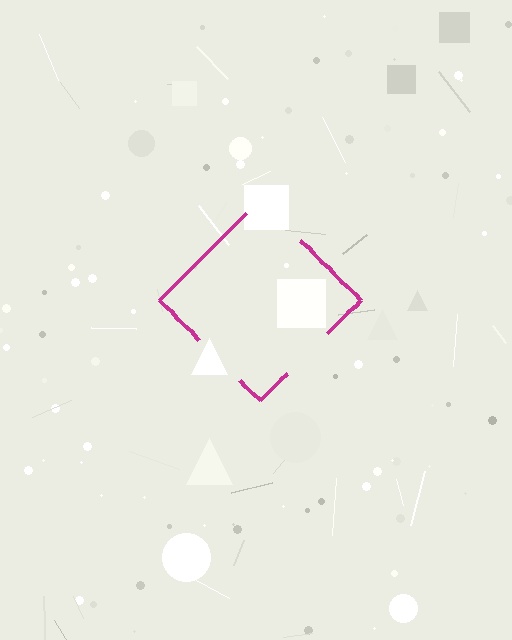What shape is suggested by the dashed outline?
The dashed outline suggests a diamond.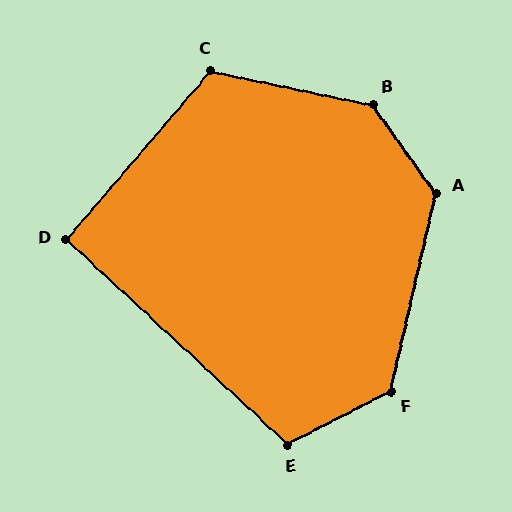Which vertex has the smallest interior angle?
D, at approximately 92 degrees.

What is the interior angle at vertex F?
Approximately 130 degrees (obtuse).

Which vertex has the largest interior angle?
B, at approximately 138 degrees.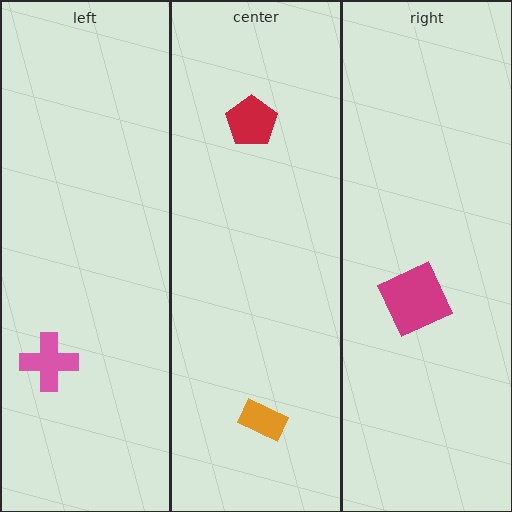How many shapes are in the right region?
1.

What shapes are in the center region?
The red pentagon, the orange rectangle.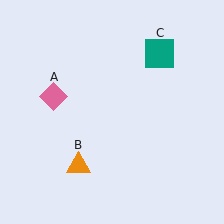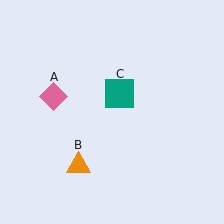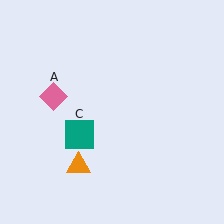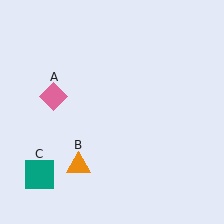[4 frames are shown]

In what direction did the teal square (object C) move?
The teal square (object C) moved down and to the left.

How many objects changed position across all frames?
1 object changed position: teal square (object C).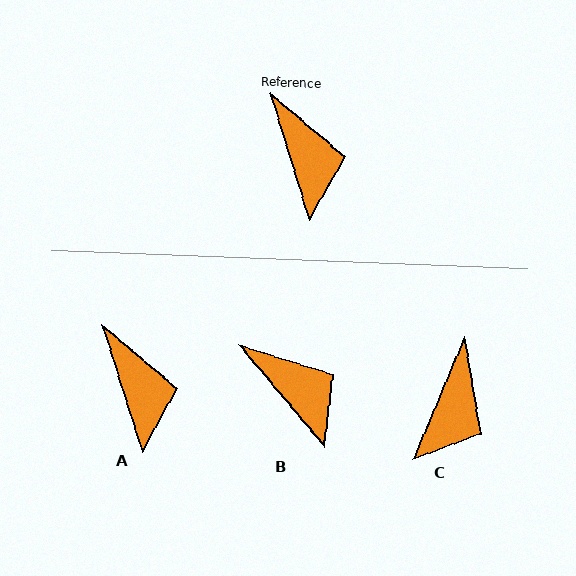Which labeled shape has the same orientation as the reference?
A.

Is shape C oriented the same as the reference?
No, it is off by about 40 degrees.